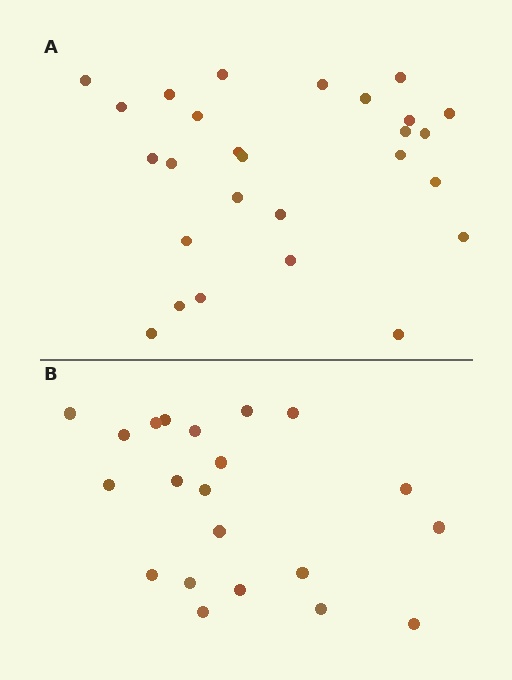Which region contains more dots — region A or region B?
Region A (the top region) has more dots.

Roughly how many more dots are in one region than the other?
Region A has about 6 more dots than region B.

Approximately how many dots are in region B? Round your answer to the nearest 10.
About 20 dots. (The exact count is 21, which rounds to 20.)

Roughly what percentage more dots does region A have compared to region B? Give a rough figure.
About 30% more.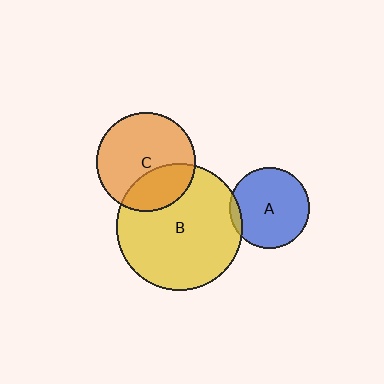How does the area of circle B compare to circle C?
Approximately 1.6 times.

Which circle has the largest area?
Circle B (yellow).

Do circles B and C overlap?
Yes.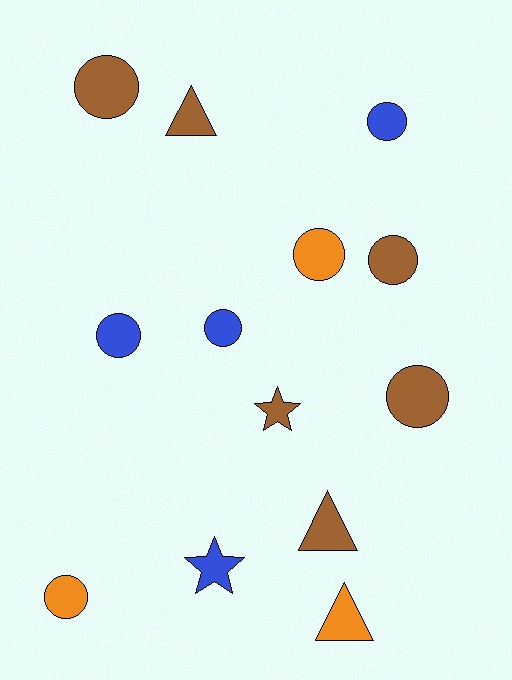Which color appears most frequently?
Brown, with 6 objects.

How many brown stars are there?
There is 1 brown star.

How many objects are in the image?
There are 13 objects.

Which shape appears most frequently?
Circle, with 8 objects.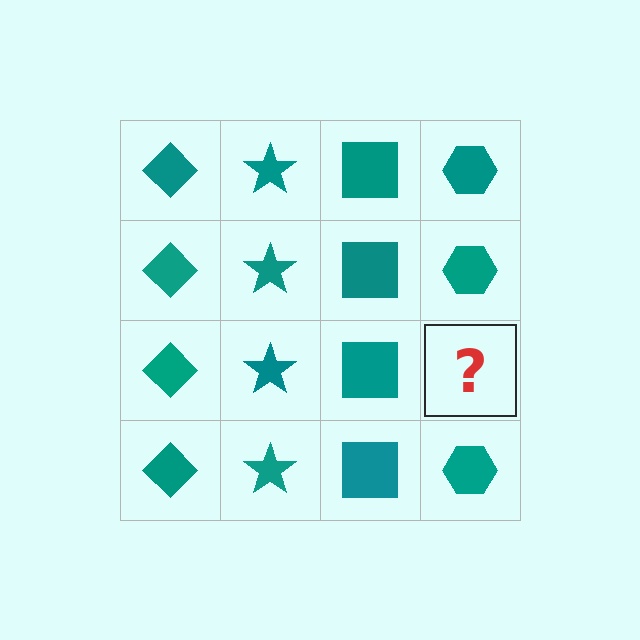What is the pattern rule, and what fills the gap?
The rule is that each column has a consistent shape. The gap should be filled with a teal hexagon.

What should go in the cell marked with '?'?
The missing cell should contain a teal hexagon.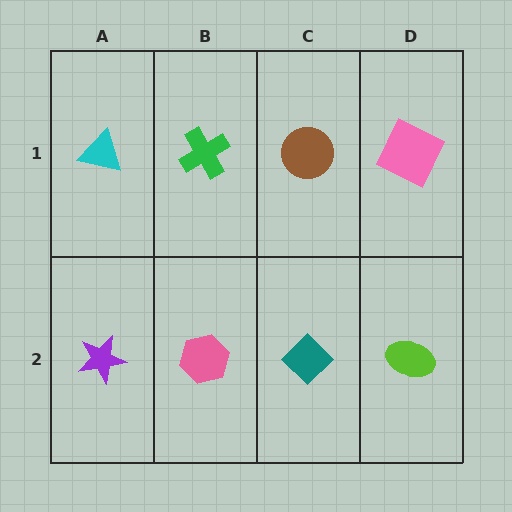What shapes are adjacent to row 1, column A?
A purple star (row 2, column A), a green cross (row 1, column B).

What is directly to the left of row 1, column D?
A brown circle.